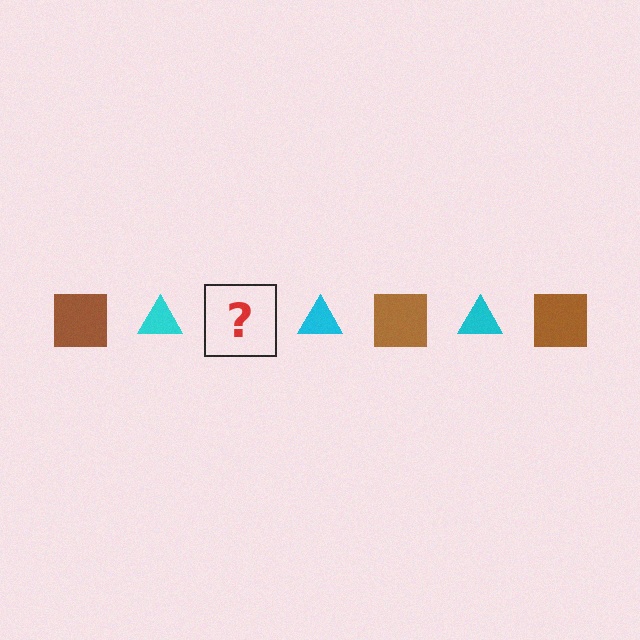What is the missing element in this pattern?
The missing element is a brown square.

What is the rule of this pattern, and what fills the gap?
The rule is that the pattern alternates between brown square and cyan triangle. The gap should be filled with a brown square.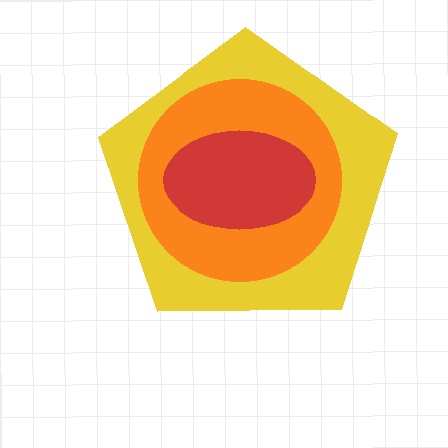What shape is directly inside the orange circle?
The red ellipse.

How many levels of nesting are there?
3.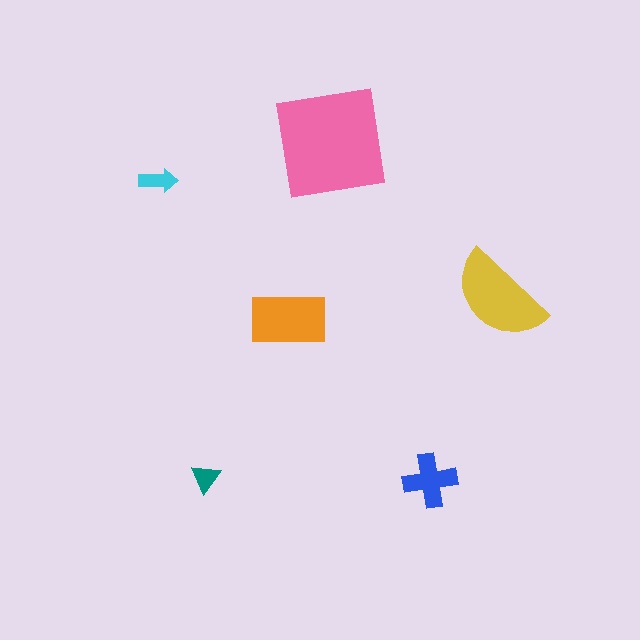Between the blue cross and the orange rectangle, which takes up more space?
The orange rectangle.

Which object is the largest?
The pink square.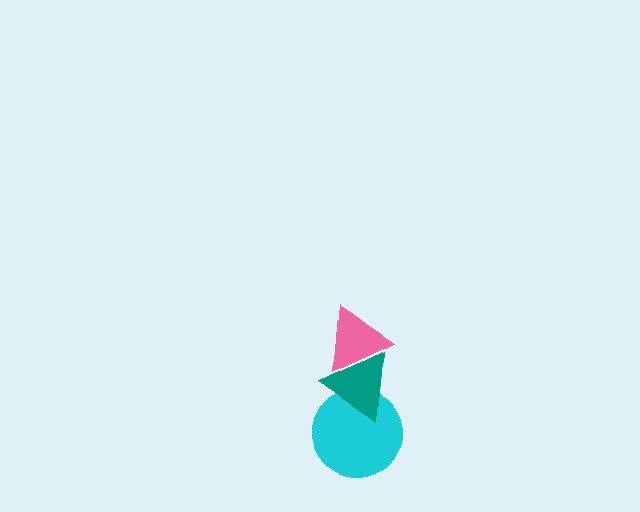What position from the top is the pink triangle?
The pink triangle is 1st from the top.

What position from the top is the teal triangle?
The teal triangle is 2nd from the top.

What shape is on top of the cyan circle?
The teal triangle is on top of the cyan circle.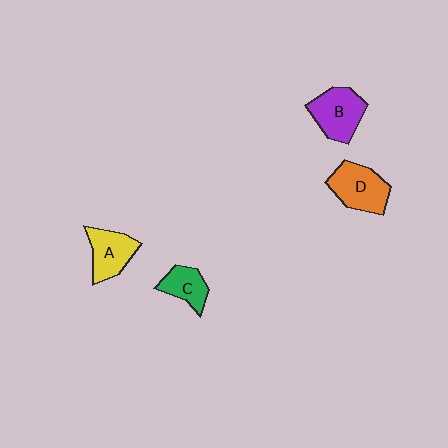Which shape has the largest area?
Shape D (orange).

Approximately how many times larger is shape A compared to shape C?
Approximately 1.3 times.